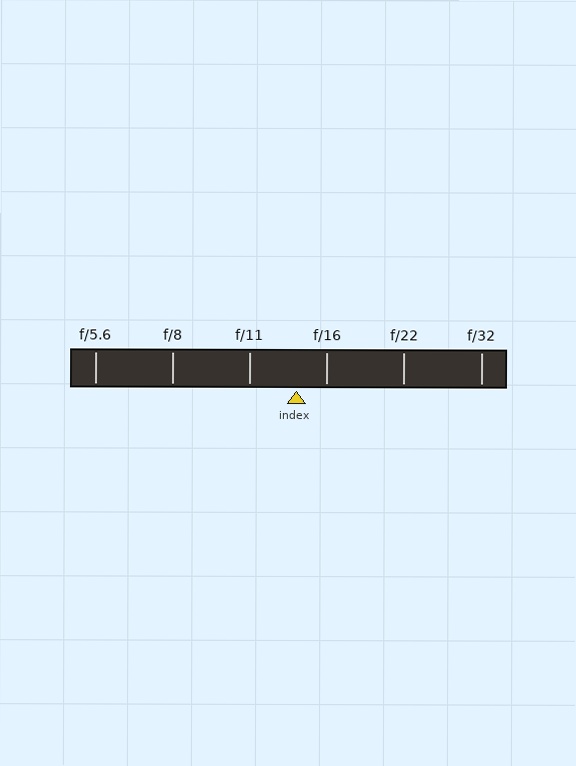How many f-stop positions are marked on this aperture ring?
There are 6 f-stop positions marked.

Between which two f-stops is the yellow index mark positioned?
The index mark is between f/11 and f/16.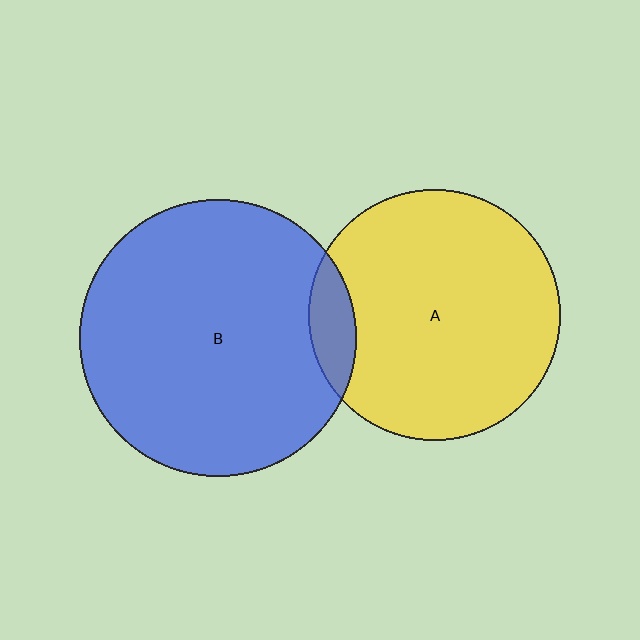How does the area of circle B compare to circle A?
Approximately 1.2 times.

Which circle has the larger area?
Circle B (blue).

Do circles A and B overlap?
Yes.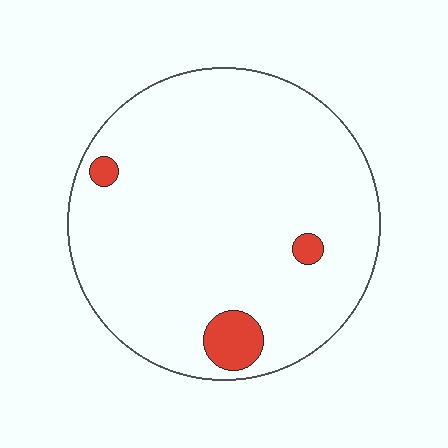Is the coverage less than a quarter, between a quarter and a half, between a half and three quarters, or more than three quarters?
Less than a quarter.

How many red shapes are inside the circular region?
3.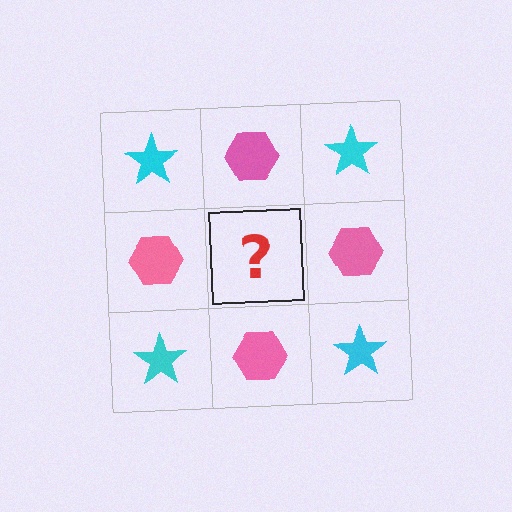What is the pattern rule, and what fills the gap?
The rule is that it alternates cyan star and pink hexagon in a checkerboard pattern. The gap should be filled with a cyan star.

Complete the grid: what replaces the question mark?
The question mark should be replaced with a cyan star.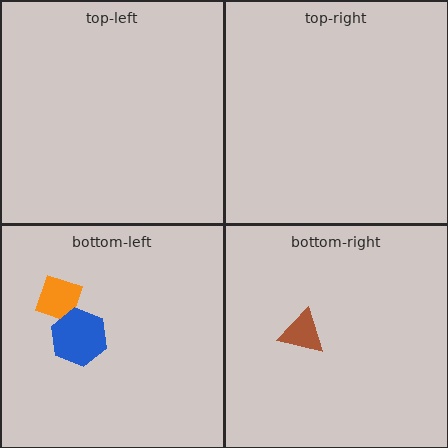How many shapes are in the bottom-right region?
1.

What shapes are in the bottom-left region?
The orange diamond, the blue hexagon.